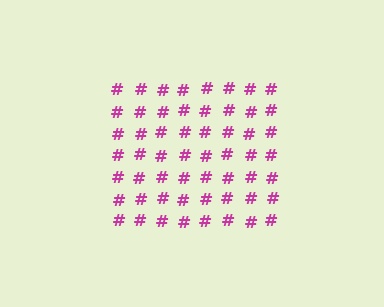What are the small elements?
The small elements are hash symbols.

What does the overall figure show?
The overall figure shows a square.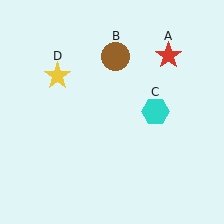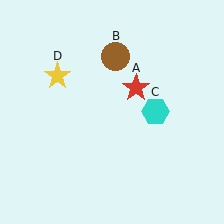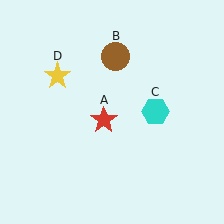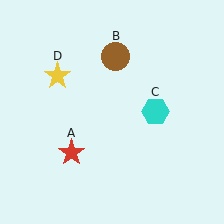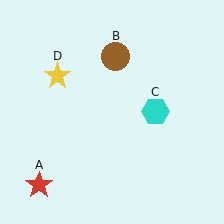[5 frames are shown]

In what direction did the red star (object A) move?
The red star (object A) moved down and to the left.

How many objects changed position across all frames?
1 object changed position: red star (object A).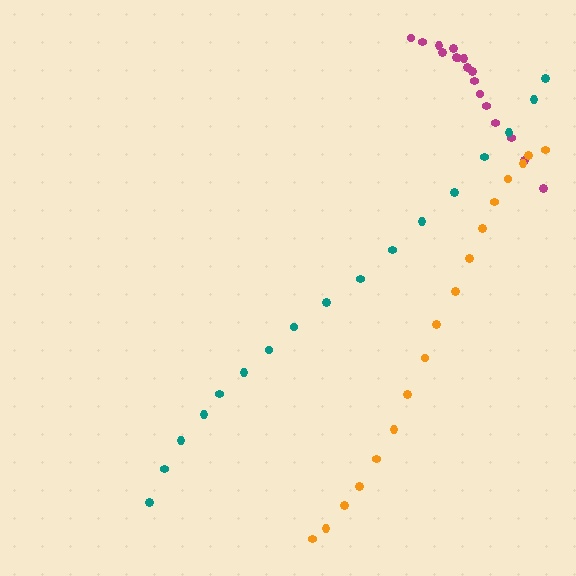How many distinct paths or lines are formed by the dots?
There are 3 distinct paths.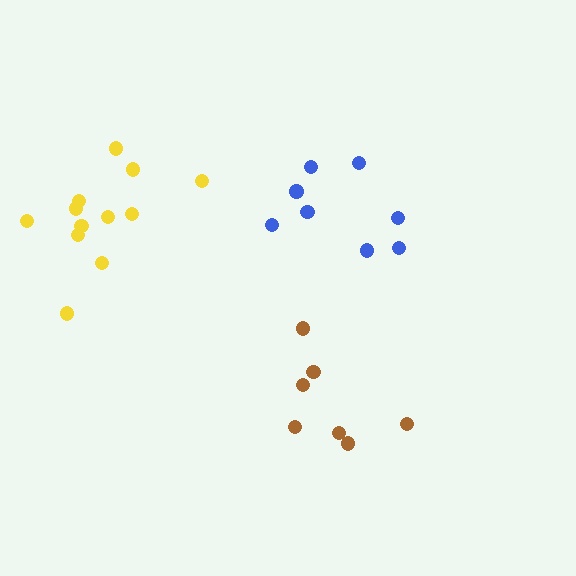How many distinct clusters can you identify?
There are 3 distinct clusters.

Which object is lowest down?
The brown cluster is bottommost.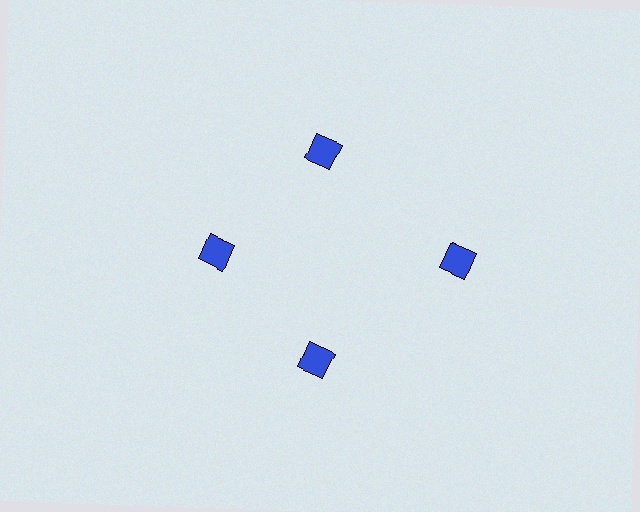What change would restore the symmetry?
The symmetry would be restored by moving it inward, back onto the ring so that all 4 diamonds sit at equal angles and equal distance from the center.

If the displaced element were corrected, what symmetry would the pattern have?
It would have 4-fold rotational symmetry — the pattern would map onto itself every 90 degrees.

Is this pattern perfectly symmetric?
No. The 4 blue diamonds are arranged in a ring, but one element near the 3 o'clock position is pushed outward from the center, breaking the 4-fold rotational symmetry.